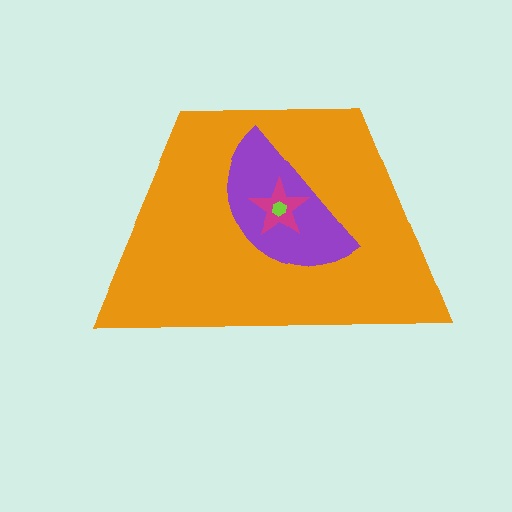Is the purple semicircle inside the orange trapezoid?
Yes.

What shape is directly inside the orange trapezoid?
The purple semicircle.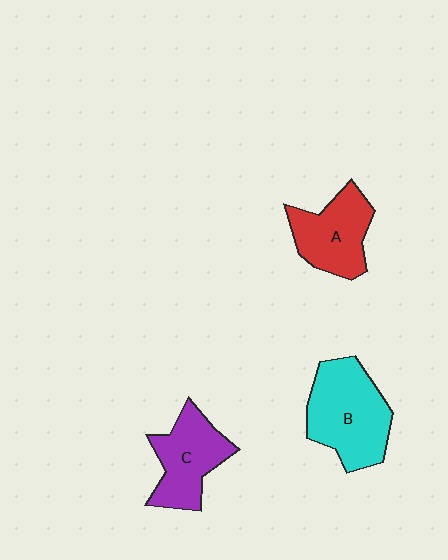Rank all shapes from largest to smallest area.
From largest to smallest: B (cyan), C (purple), A (red).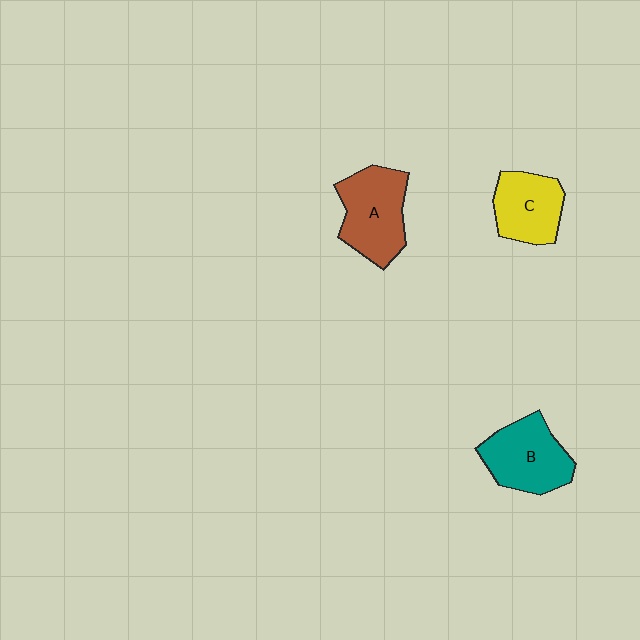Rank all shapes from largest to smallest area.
From largest to smallest: A (brown), B (teal), C (yellow).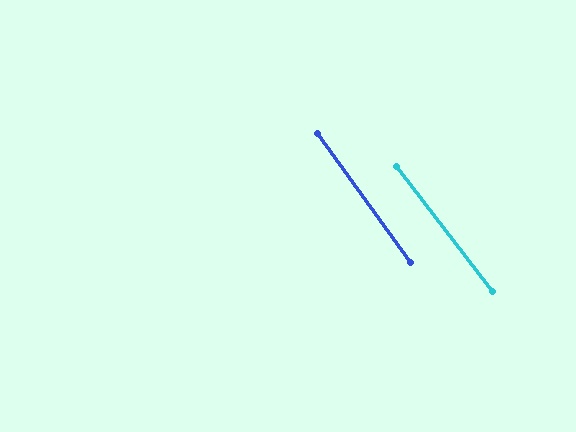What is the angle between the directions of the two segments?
Approximately 2 degrees.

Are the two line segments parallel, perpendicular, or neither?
Parallel — their directions differ by only 1.7°.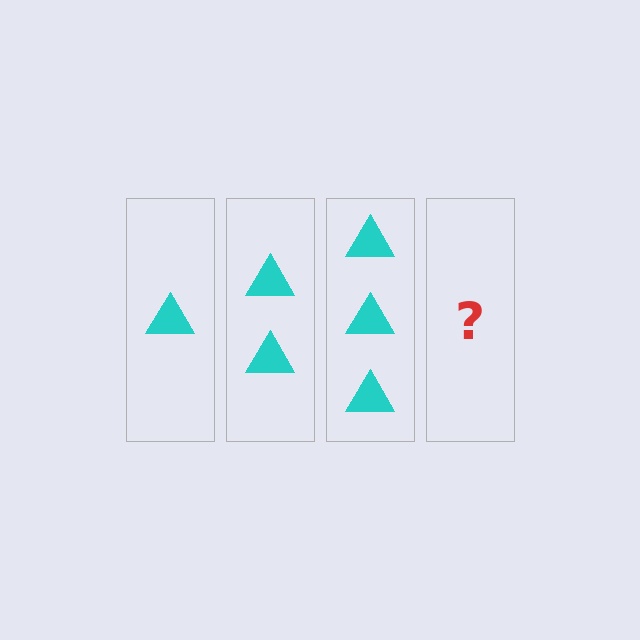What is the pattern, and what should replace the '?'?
The pattern is that each step adds one more triangle. The '?' should be 4 triangles.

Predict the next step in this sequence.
The next step is 4 triangles.